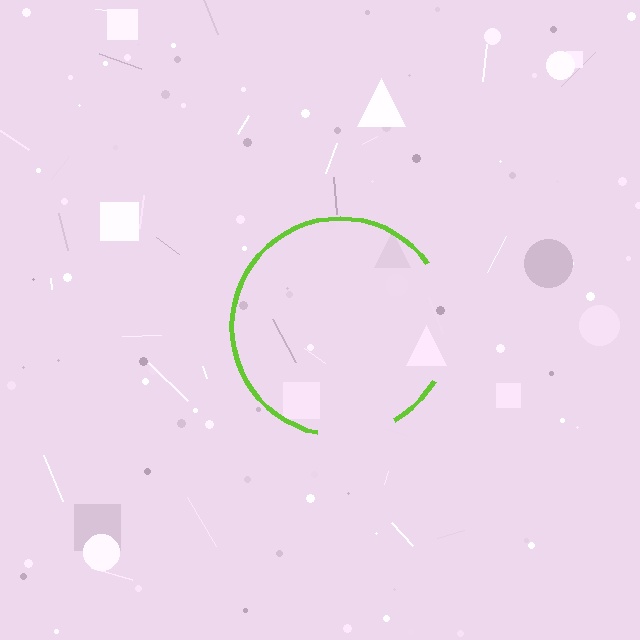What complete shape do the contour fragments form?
The contour fragments form a circle.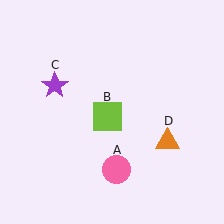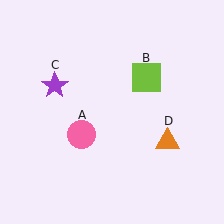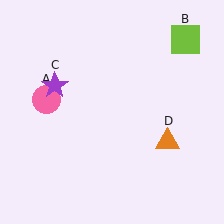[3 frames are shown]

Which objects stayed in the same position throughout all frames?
Purple star (object C) and orange triangle (object D) remained stationary.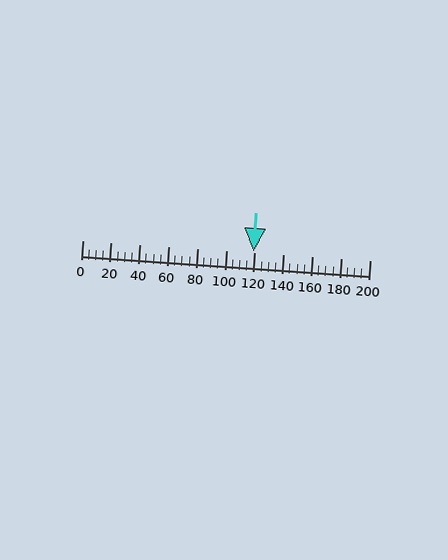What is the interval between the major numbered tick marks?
The major tick marks are spaced 20 units apart.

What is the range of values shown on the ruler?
The ruler shows values from 0 to 200.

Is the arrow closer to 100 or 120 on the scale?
The arrow is closer to 120.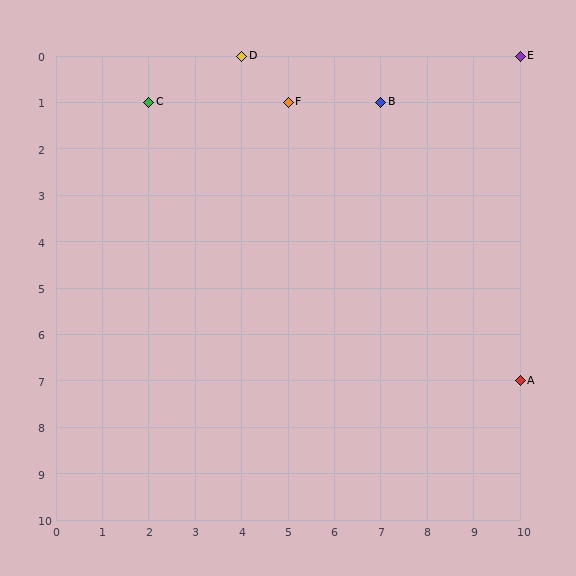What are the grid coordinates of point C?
Point C is at grid coordinates (2, 1).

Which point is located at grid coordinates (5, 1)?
Point F is at (5, 1).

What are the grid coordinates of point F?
Point F is at grid coordinates (5, 1).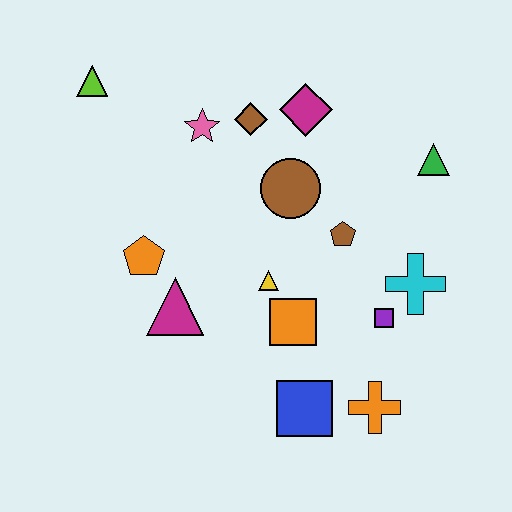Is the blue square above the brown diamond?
No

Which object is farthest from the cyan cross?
The lime triangle is farthest from the cyan cross.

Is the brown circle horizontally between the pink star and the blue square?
Yes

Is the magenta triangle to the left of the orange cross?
Yes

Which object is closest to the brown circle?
The brown pentagon is closest to the brown circle.